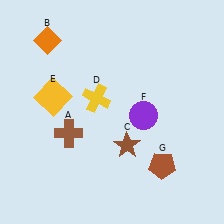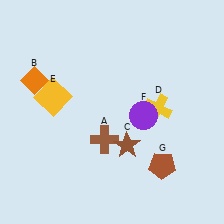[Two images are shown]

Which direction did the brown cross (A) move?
The brown cross (A) moved right.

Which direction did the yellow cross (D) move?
The yellow cross (D) moved right.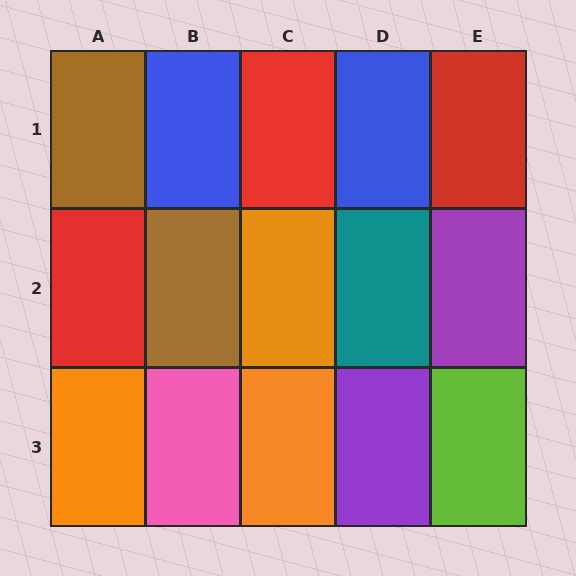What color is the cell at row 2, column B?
Brown.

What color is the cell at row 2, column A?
Red.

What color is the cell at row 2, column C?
Orange.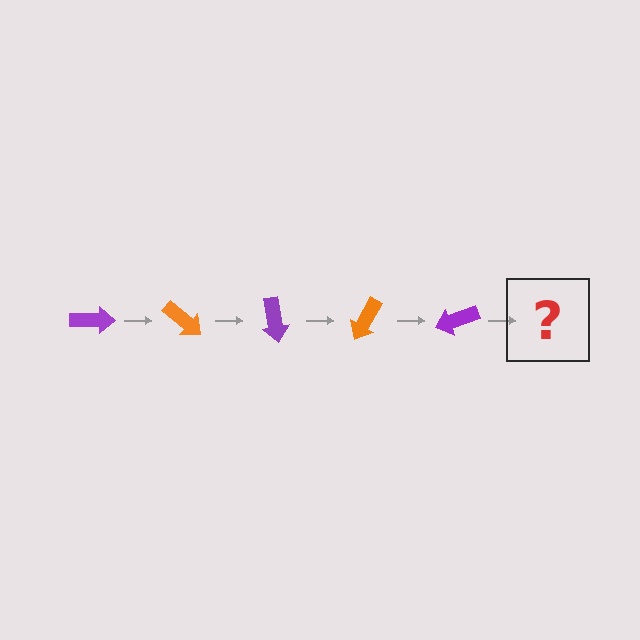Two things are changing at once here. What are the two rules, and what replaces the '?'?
The two rules are that it rotates 40 degrees each step and the color cycles through purple and orange. The '?' should be an orange arrow, rotated 200 degrees from the start.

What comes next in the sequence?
The next element should be an orange arrow, rotated 200 degrees from the start.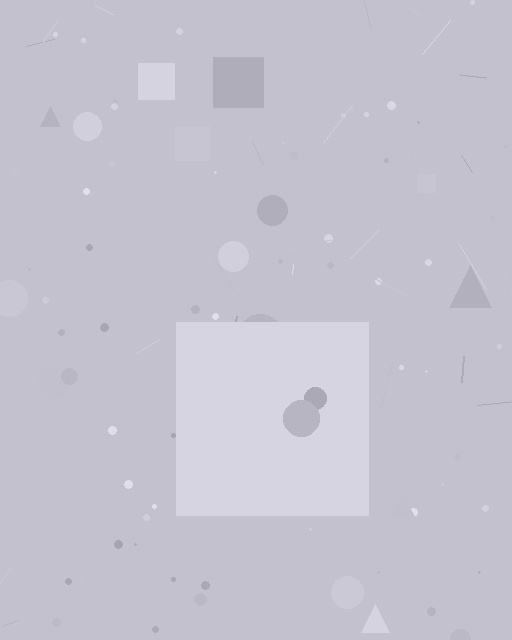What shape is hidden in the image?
A square is hidden in the image.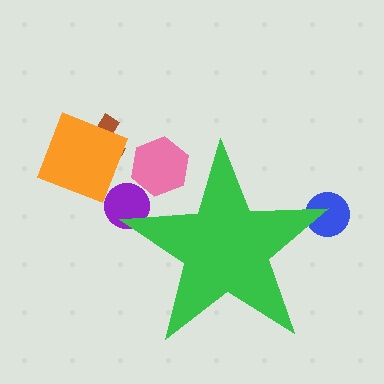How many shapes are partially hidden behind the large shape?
3 shapes are partially hidden.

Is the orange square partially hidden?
No, the orange square is fully visible.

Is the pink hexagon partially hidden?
Yes, the pink hexagon is partially hidden behind the green star.